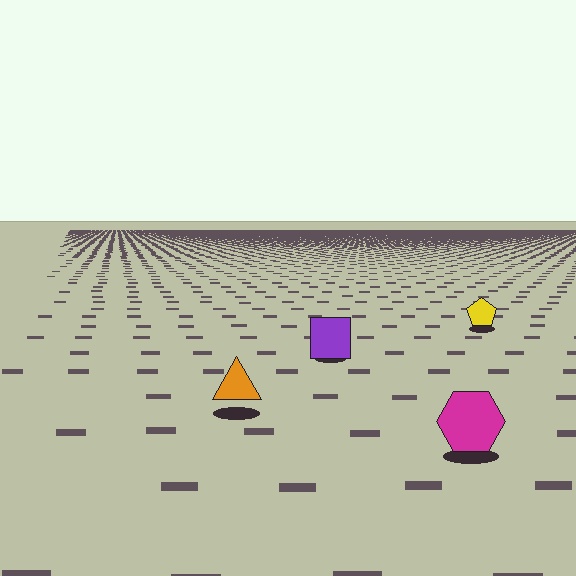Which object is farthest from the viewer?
The yellow pentagon is farthest from the viewer. It appears smaller and the ground texture around it is denser.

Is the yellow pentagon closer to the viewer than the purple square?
No. The purple square is closer — you can tell from the texture gradient: the ground texture is coarser near it.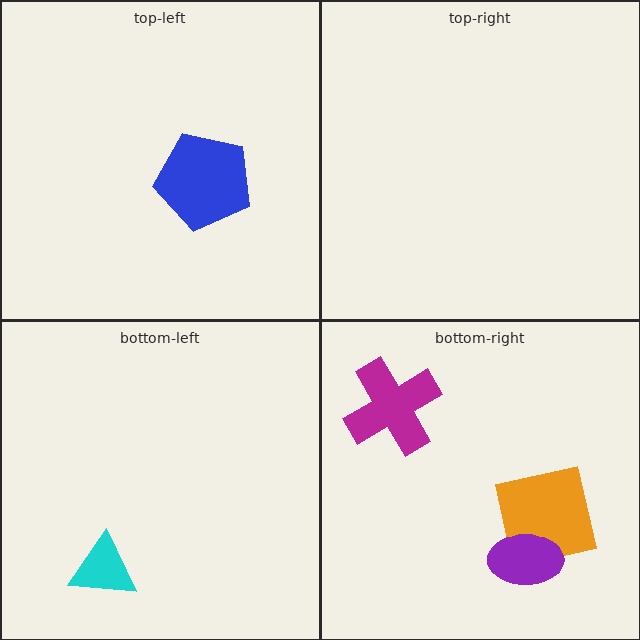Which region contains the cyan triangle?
The bottom-left region.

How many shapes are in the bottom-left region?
1.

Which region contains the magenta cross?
The bottom-right region.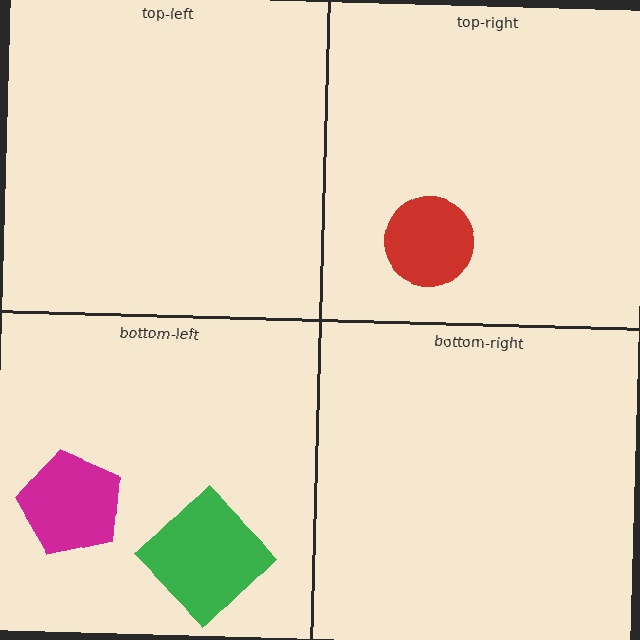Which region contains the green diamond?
The bottom-left region.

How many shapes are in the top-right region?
1.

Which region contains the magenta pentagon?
The bottom-left region.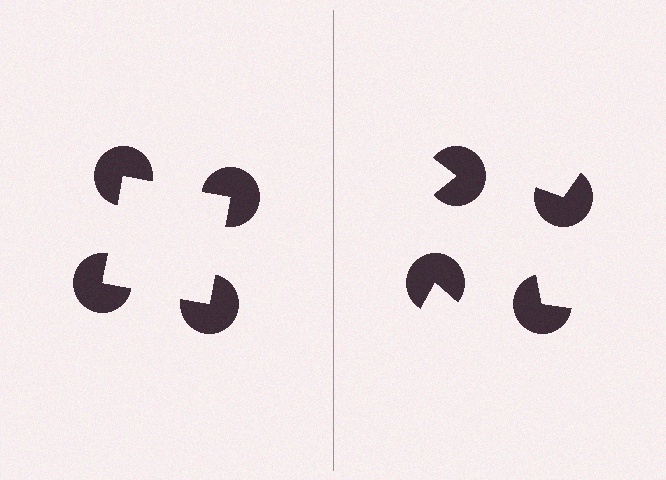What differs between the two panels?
The pac-man discs are positioned identically on both sides; only the wedge orientations differ. On the left they align to a square; on the right they are misaligned.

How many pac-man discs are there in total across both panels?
8 — 4 on each side.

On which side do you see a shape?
An illusory square appears on the left side. On the right side the wedge cuts are rotated, so no coherent shape forms.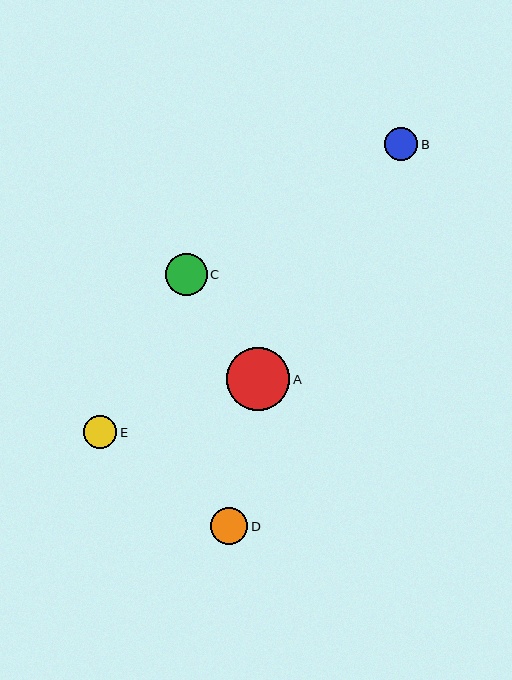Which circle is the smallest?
Circle E is the smallest with a size of approximately 33 pixels.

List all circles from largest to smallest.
From largest to smallest: A, C, D, B, E.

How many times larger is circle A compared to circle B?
Circle A is approximately 1.9 times the size of circle B.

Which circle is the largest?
Circle A is the largest with a size of approximately 63 pixels.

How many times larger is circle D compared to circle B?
Circle D is approximately 1.1 times the size of circle B.